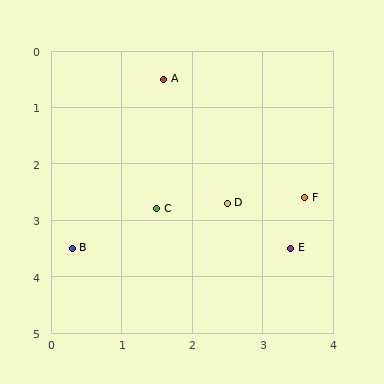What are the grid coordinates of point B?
Point B is at approximately (0.3, 3.5).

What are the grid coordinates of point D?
Point D is at approximately (2.5, 2.7).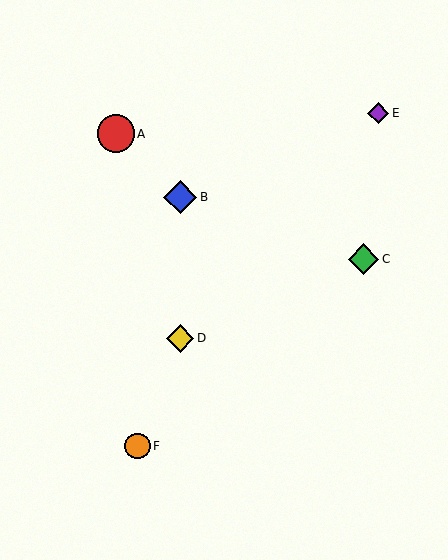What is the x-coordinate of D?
Object D is at x≈180.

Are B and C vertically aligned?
No, B is at x≈180 and C is at x≈364.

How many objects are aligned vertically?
2 objects (B, D) are aligned vertically.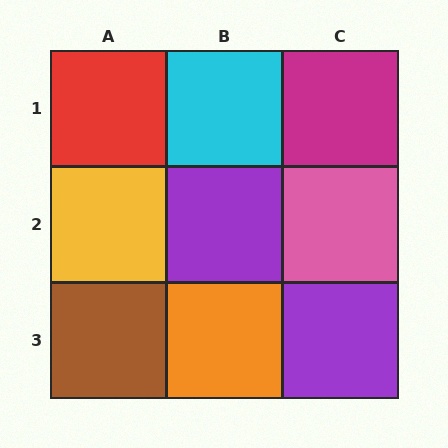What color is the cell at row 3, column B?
Orange.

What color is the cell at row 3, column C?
Purple.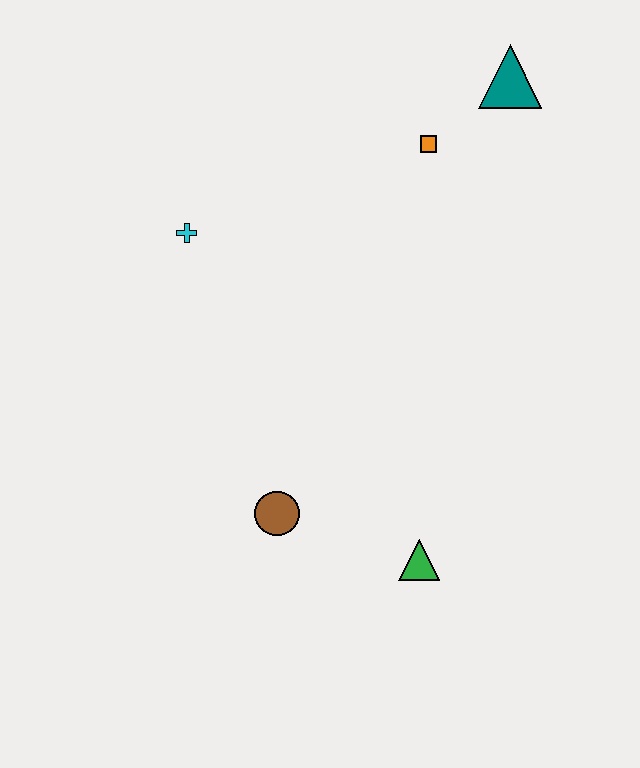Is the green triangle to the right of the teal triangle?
No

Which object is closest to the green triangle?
The brown circle is closest to the green triangle.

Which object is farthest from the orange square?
The green triangle is farthest from the orange square.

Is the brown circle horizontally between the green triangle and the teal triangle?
No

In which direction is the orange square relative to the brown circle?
The orange square is above the brown circle.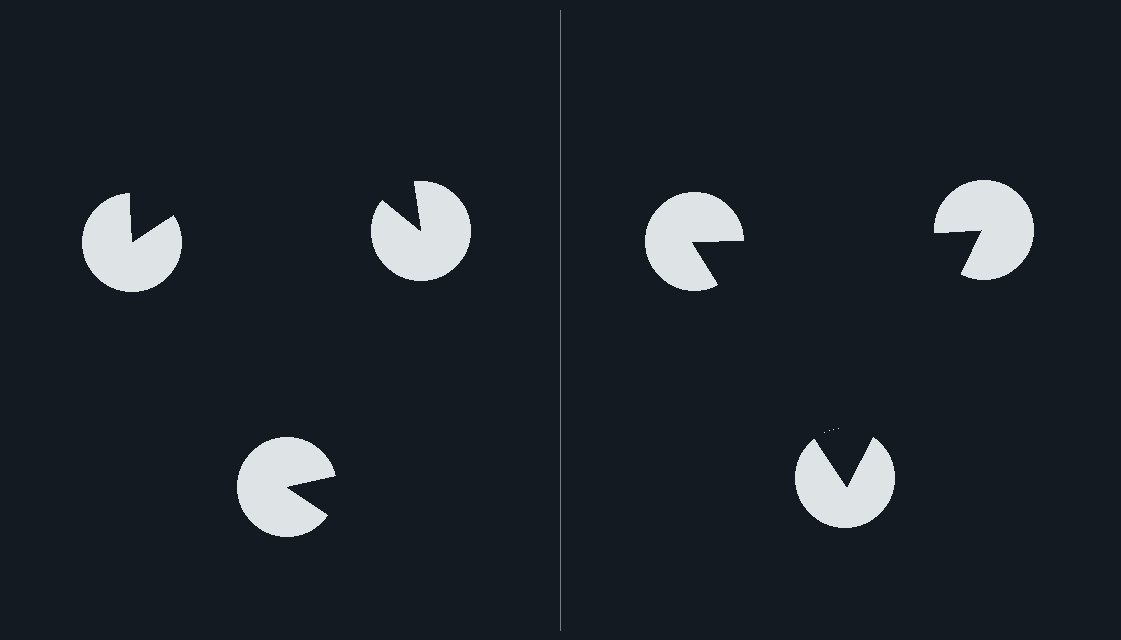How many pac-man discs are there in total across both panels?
6 — 3 on each side.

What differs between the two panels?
The pac-man discs are positioned identically on both sides; only the wedge orientations differ. On the right they align to a triangle; on the left they are misaligned.